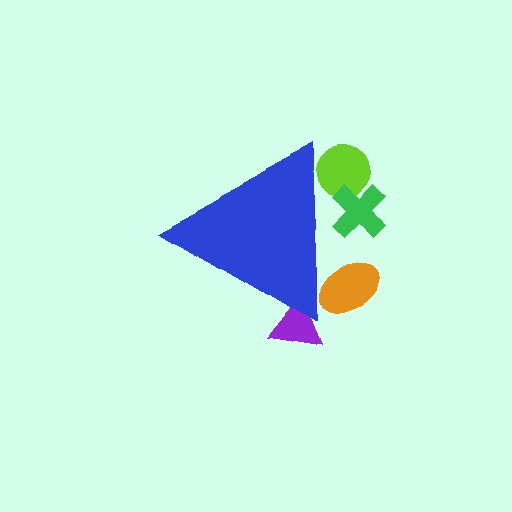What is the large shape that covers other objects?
A blue triangle.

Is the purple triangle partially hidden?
Yes, the purple triangle is partially hidden behind the blue triangle.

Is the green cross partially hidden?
Yes, the green cross is partially hidden behind the blue triangle.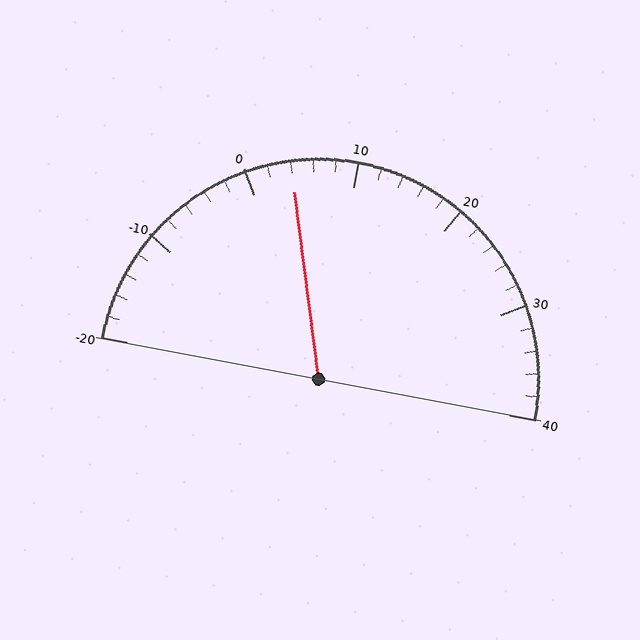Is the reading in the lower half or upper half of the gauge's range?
The reading is in the lower half of the range (-20 to 40).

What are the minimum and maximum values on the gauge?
The gauge ranges from -20 to 40.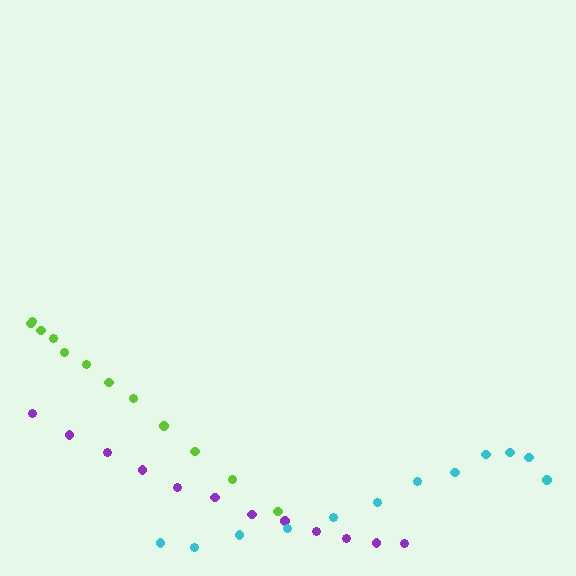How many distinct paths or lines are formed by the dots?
There are 3 distinct paths.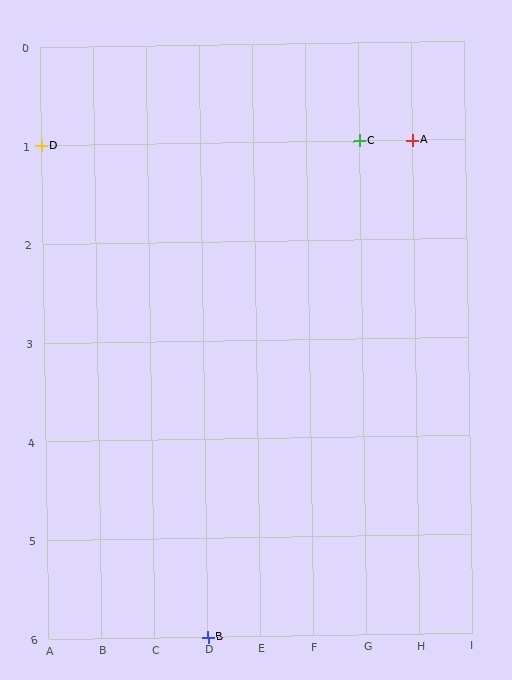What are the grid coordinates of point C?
Point C is at grid coordinates (G, 1).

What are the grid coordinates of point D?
Point D is at grid coordinates (A, 1).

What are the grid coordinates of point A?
Point A is at grid coordinates (H, 1).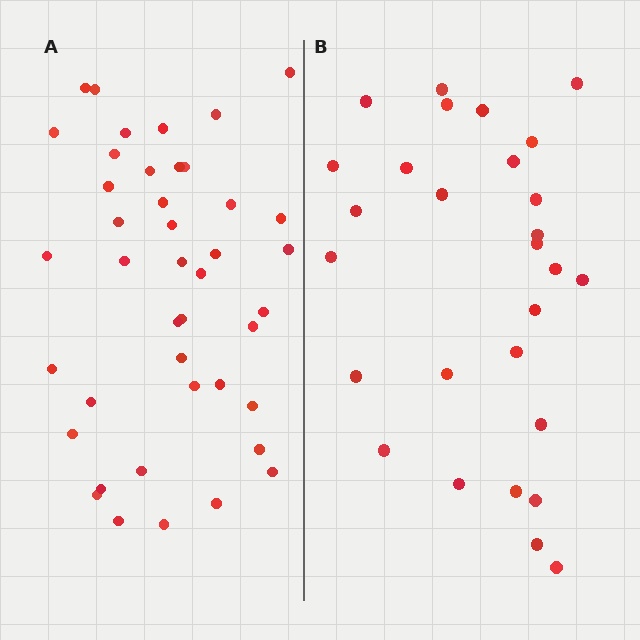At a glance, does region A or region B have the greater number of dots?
Region A (the left region) has more dots.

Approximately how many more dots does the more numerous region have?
Region A has approximately 15 more dots than region B.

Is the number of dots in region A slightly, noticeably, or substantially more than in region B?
Region A has substantially more. The ratio is roughly 1.5 to 1.